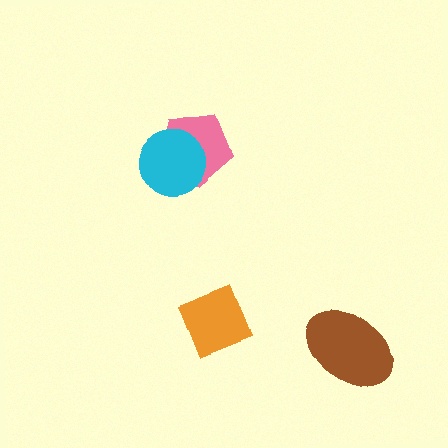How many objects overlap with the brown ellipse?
0 objects overlap with the brown ellipse.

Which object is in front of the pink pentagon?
The cyan circle is in front of the pink pentagon.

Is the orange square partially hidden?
No, no other shape covers it.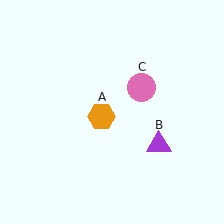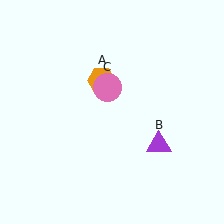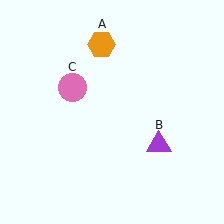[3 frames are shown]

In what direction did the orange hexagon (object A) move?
The orange hexagon (object A) moved up.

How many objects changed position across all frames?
2 objects changed position: orange hexagon (object A), pink circle (object C).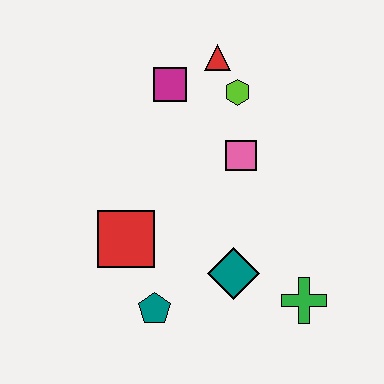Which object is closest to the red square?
The teal pentagon is closest to the red square.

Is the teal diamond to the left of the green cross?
Yes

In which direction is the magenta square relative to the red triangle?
The magenta square is to the left of the red triangle.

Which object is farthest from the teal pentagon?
The red triangle is farthest from the teal pentagon.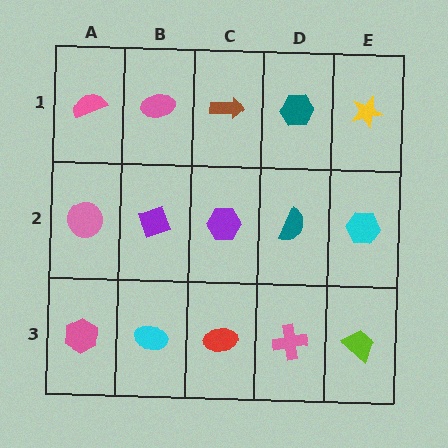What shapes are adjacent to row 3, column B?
A purple diamond (row 2, column B), a pink hexagon (row 3, column A), a red ellipse (row 3, column C).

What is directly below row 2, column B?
A cyan ellipse.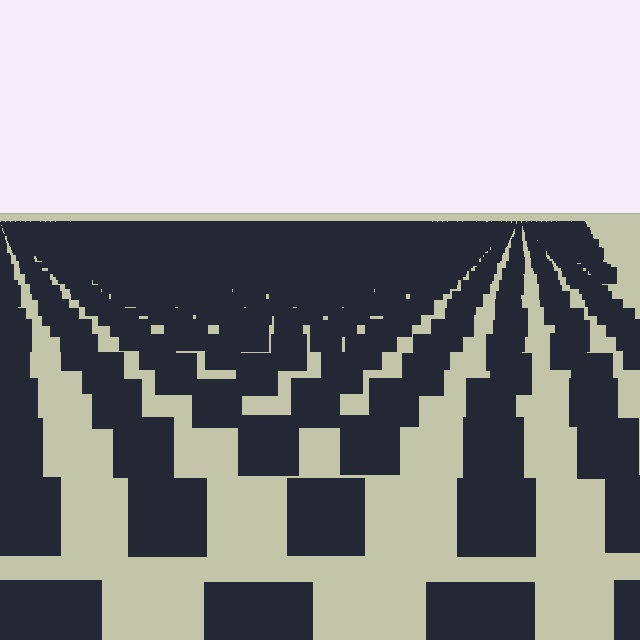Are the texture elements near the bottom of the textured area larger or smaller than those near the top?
Larger. Near the bottom, elements are closer to the viewer and appear at a bigger on-screen size.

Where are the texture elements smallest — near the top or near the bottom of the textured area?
Near the top.